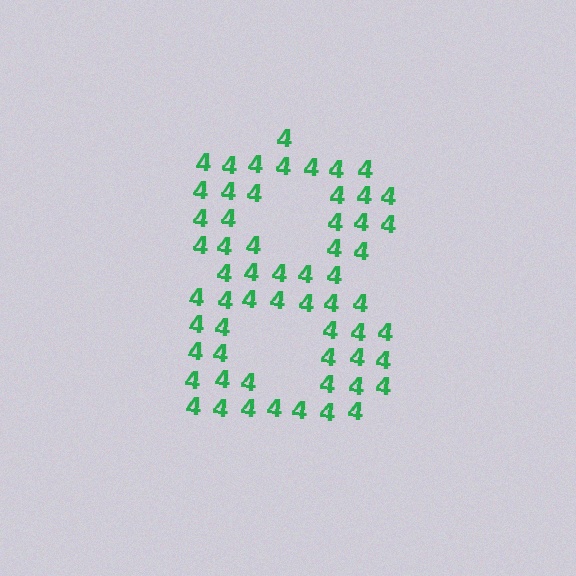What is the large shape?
The large shape is the digit 8.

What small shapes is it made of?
It is made of small digit 4's.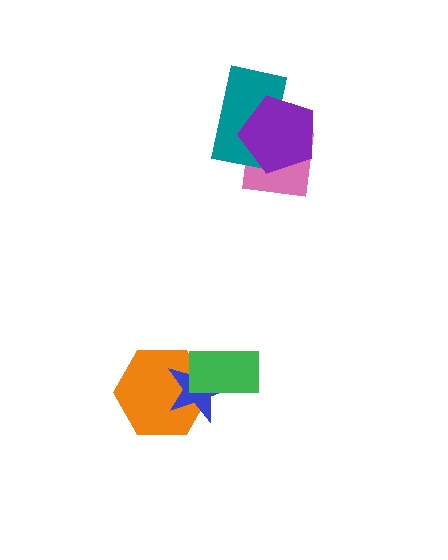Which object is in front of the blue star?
The green rectangle is in front of the blue star.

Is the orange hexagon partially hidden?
Yes, it is partially covered by another shape.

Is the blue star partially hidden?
Yes, it is partially covered by another shape.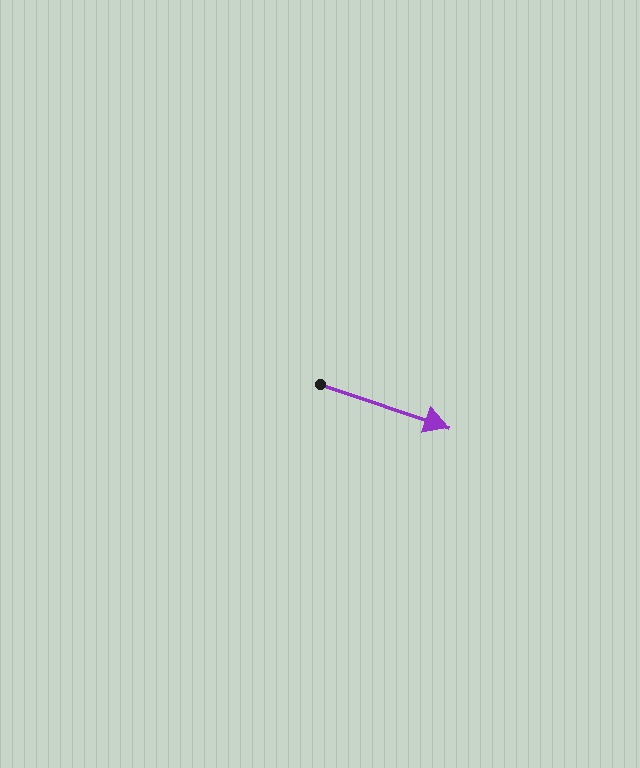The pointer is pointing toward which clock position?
Roughly 4 o'clock.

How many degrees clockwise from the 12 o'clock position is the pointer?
Approximately 109 degrees.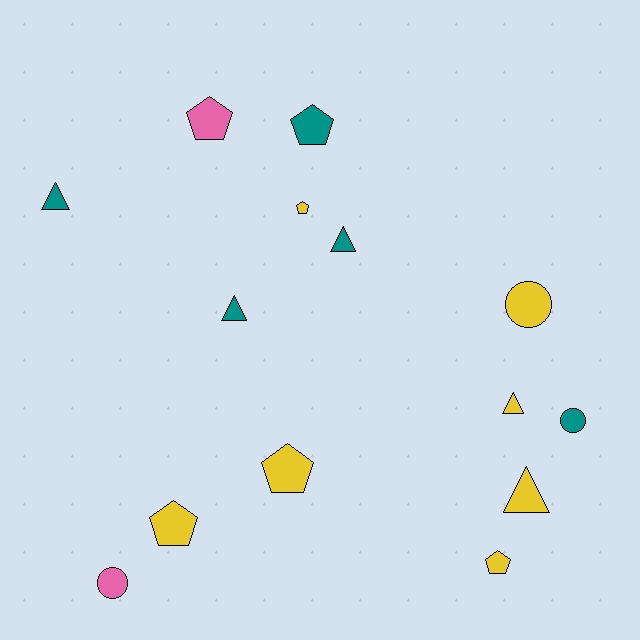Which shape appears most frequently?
Pentagon, with 6 objects.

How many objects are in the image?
There are 14 objects.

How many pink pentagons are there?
There is 1 pink pentagon.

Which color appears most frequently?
Yellow, with 7 objects.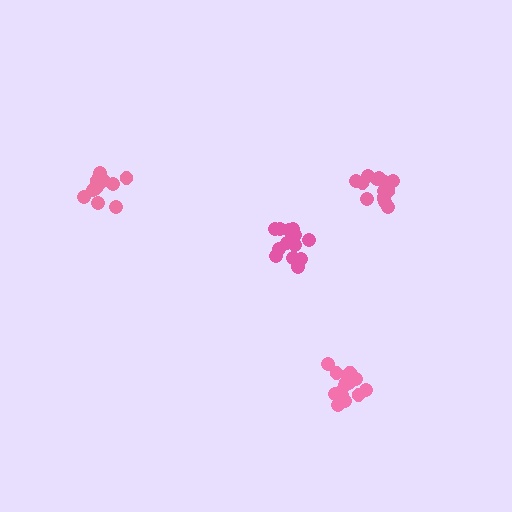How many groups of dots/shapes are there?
There are 4 groups.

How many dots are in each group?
Group 1: 12 dots, Group 2: 17 dots, Group 3: 14 dots, Group 4: 13 dots (56 total).